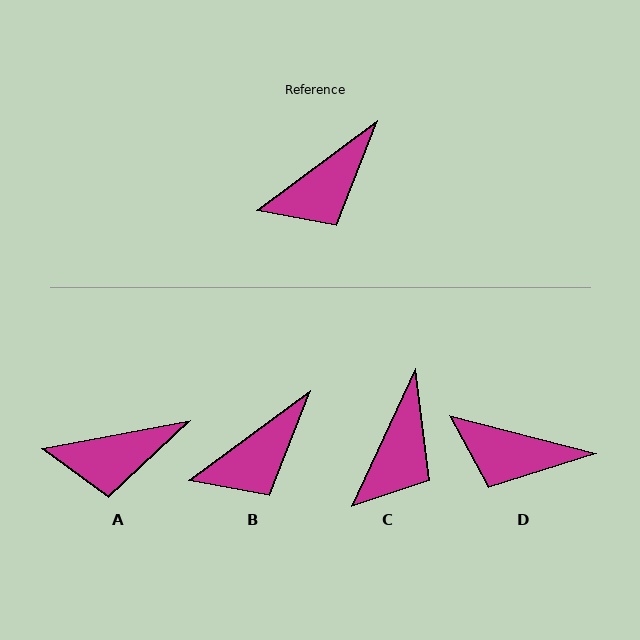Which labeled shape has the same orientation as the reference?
B.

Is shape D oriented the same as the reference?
No, it is off by about 51 degrees.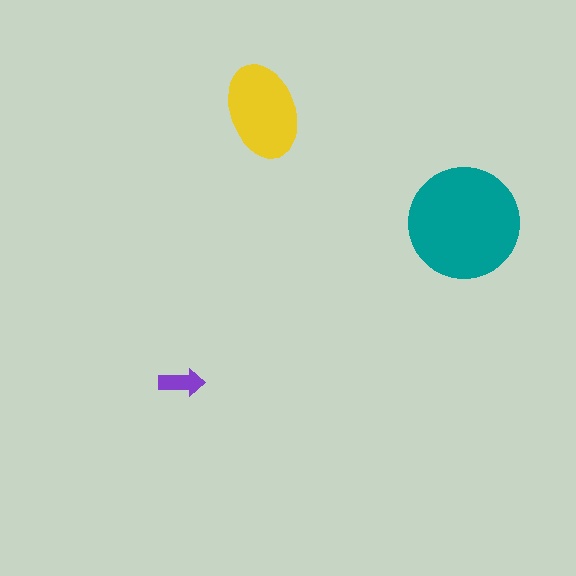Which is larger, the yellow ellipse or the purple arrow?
The yellow ellipse.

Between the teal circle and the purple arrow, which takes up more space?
The teal circle.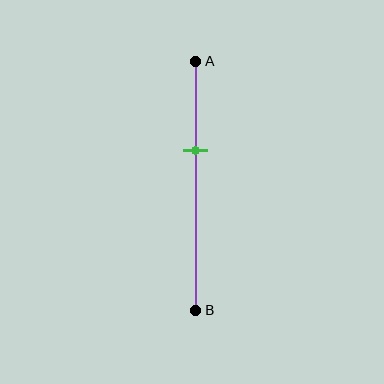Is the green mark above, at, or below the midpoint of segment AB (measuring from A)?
The green mark is above the midpoint of segment AB.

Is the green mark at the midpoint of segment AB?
No, the mark is at about 35% from A, not at the 50% midpoint.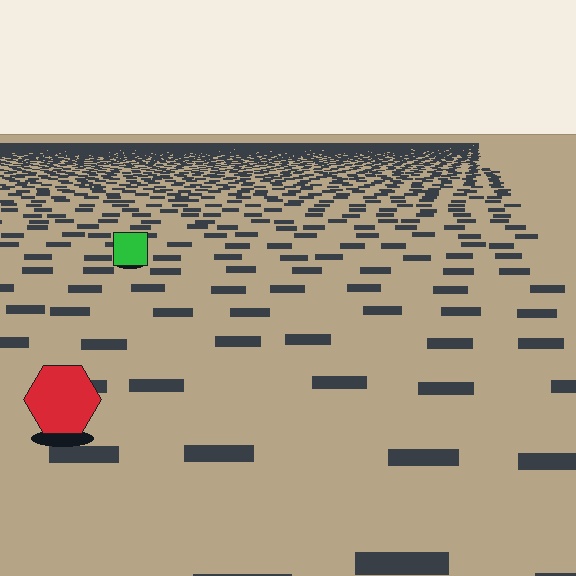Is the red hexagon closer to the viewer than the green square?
Yes. The red hexagon is closer — you can tell from the texture gradient: the ground texture is coarser near it.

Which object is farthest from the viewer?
The green square is farthest from the viewer. It appears smaller and the ground texture around it is denser.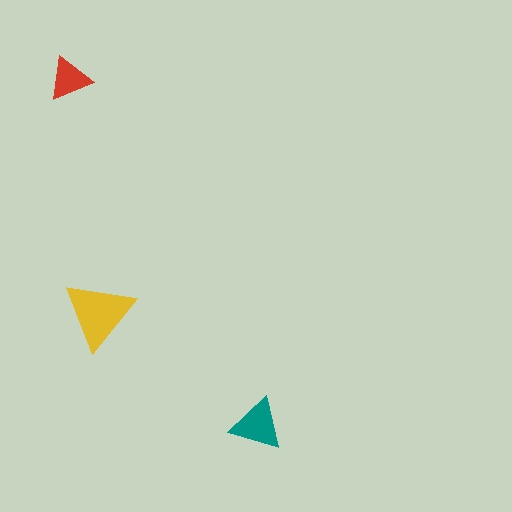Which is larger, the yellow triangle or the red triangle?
The yellow one.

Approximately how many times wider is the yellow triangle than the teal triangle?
About 1.5 times wider.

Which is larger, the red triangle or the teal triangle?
The teal one.